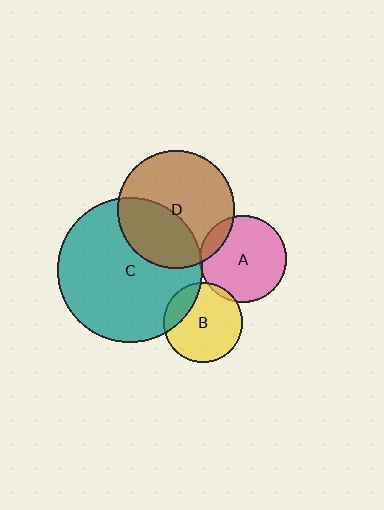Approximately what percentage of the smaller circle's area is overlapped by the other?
Approximately 20%.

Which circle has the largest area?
Circle C (teal).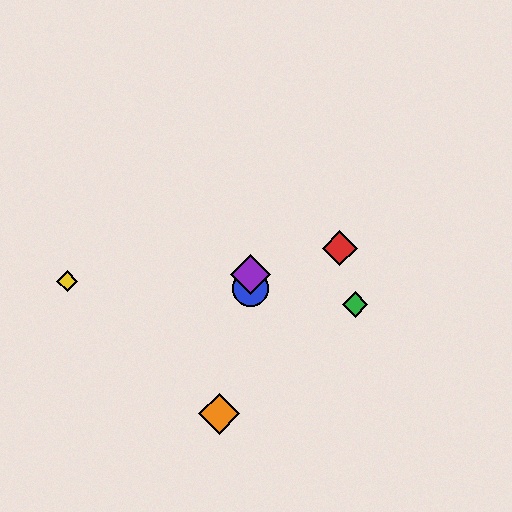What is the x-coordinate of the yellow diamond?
The yellow diamond is at x≈67.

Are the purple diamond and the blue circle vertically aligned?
Yes, both are at x≈251.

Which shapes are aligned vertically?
The blue circle, the purple diamond are aligned vertically.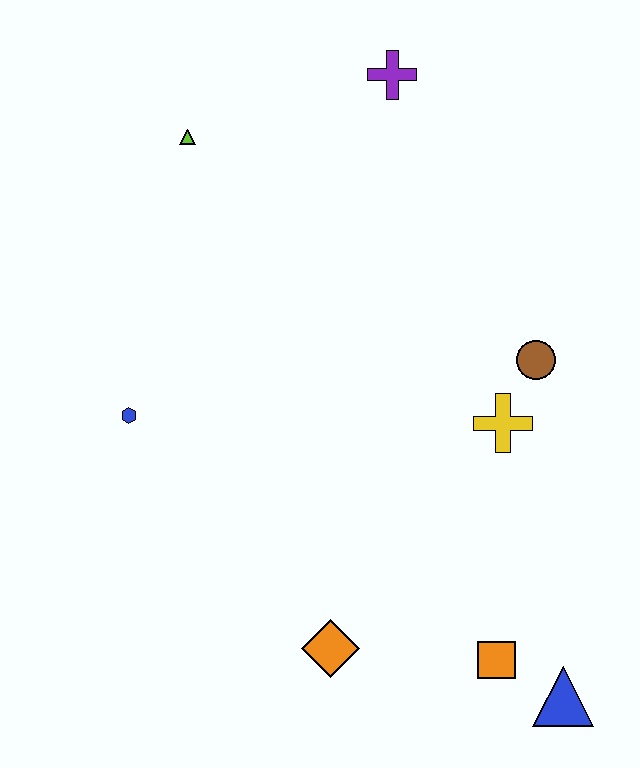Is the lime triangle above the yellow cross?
Yes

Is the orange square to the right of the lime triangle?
Yes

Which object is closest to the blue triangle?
The orange square is closest to the blue triangle.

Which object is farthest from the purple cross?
The blue triangle is farthest from the purple cross.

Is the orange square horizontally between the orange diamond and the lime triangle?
No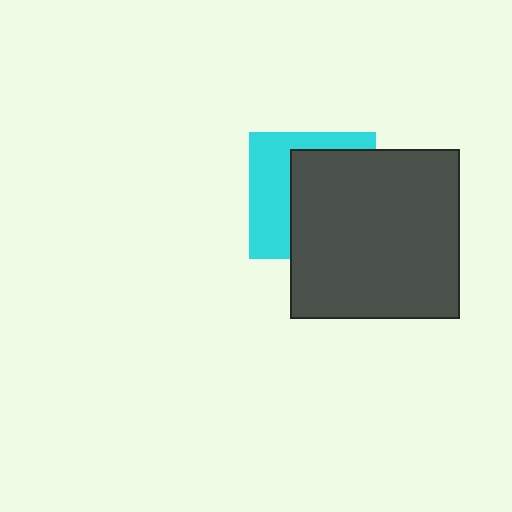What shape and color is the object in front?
The object in front is a dark gray square.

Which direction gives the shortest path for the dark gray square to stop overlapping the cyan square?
Moving right gives the shortest separation.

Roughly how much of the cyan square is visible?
A small part of it is visible (roughly 41%).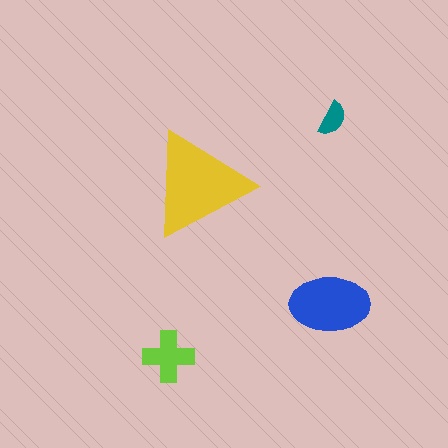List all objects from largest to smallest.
The yellow triangle, the blue ellipse, the lime cross, the teal semicircle.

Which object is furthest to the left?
The lime cross is leftmost.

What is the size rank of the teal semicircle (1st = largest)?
4th.